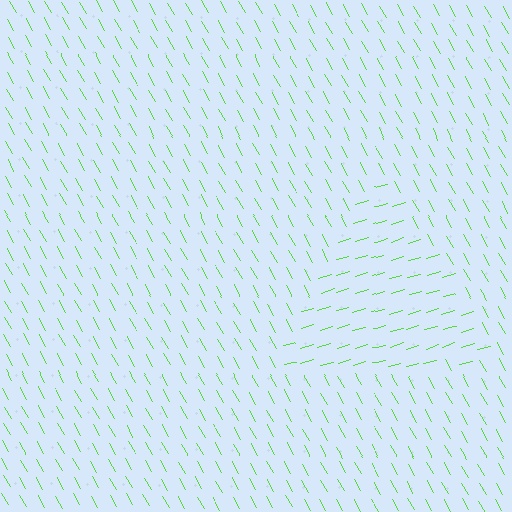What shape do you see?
I see a triangle.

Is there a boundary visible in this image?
Yes, there is a texture boundary formed by a change in line orientation.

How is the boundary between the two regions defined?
The boundary is defined purely by a change in line orientation (approximately 77 degrees difference). All lines are the same color and thickness.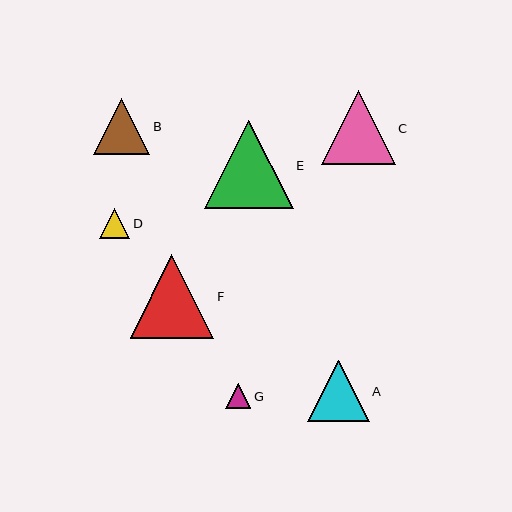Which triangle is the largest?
Triangle E is the largest with a size of approximately 88 pixels.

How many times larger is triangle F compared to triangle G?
Triangle F is approximately 3.3 times the size of triangle G.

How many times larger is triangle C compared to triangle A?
Triangle C is approximately 1.2 times the size of triangle A.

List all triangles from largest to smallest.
From largest to smallest: E, F, C, A, B, D, G.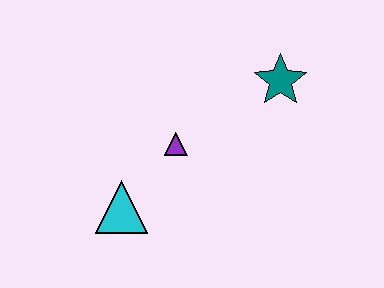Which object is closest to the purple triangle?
The cyan triangle is closest to the purple triangle.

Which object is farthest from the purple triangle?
The teal star is farthest from the purple triangle.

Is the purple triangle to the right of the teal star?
No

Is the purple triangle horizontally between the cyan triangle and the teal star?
Yes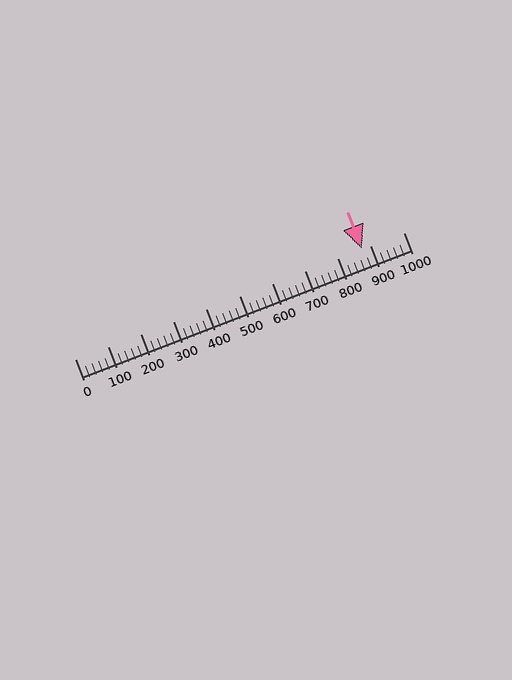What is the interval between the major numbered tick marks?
The major tick marks are spaced 100 units apart.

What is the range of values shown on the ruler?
The ruler shows values from 0 to 1000.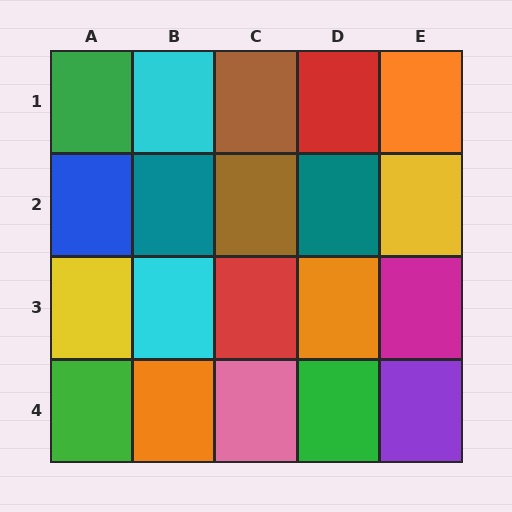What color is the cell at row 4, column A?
Green.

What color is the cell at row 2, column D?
Teal.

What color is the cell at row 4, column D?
Green.